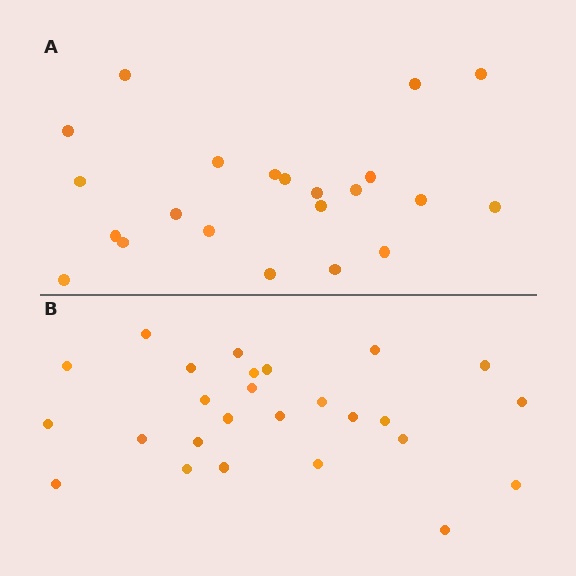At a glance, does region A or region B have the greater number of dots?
Region B (the bottom region) has more dots.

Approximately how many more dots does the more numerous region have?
Region B has about 4 more dots than region A.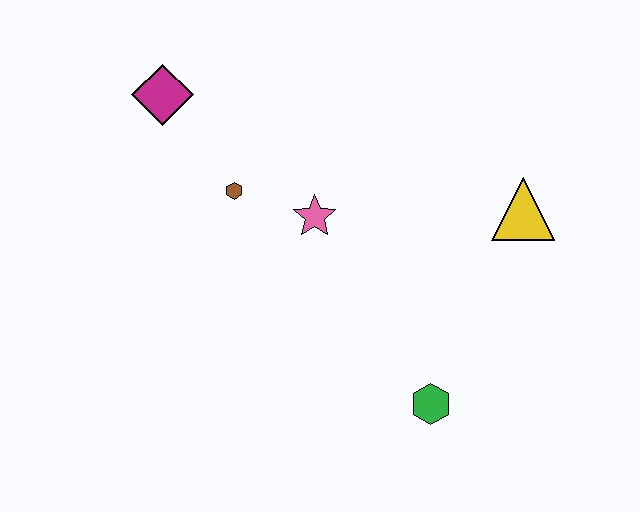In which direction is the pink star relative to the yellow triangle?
The pink star is to the left of the yellow triangle.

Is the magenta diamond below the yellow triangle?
No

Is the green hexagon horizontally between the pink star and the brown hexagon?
No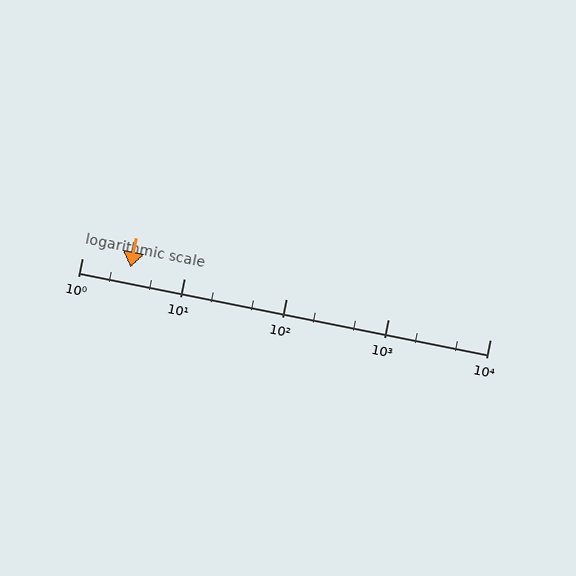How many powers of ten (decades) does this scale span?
The scale spans 4 decades, from 1 to 10000.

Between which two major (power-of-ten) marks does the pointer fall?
The pointer is between 1 and 10.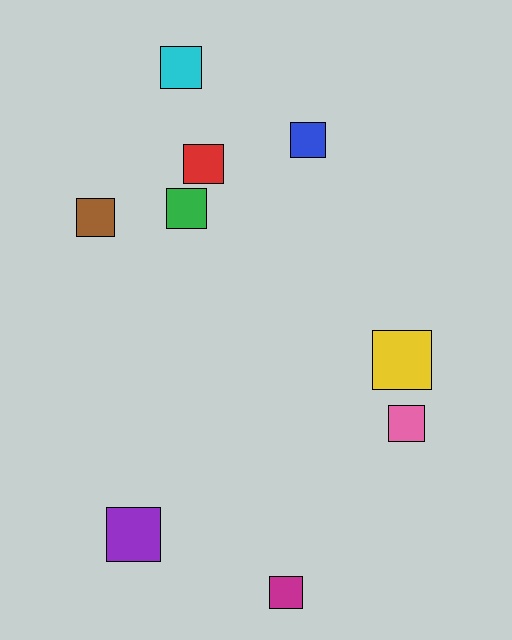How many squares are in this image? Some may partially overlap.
There are 9 squares.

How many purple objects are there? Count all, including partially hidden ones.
There is 1 purple object.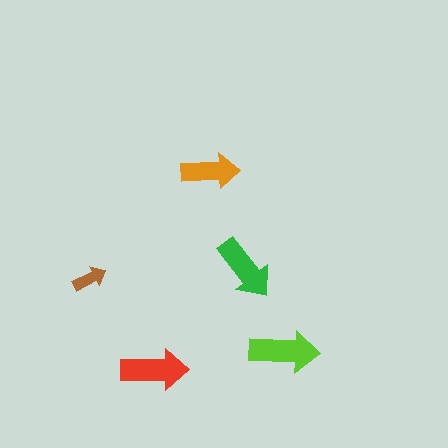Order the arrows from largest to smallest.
the lime one, the red one, the green one, the orange one, the brown one.